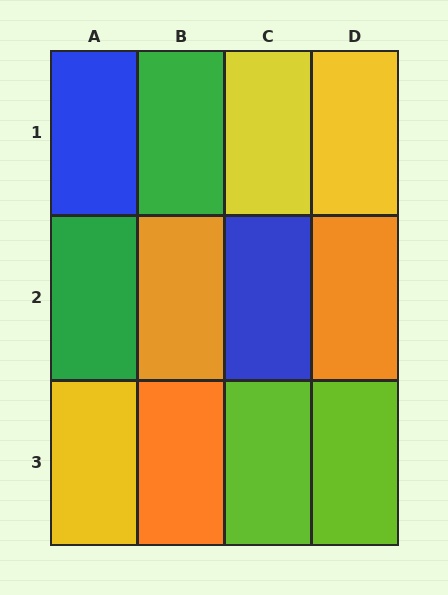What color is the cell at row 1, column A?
Blue.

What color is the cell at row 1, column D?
Yellow.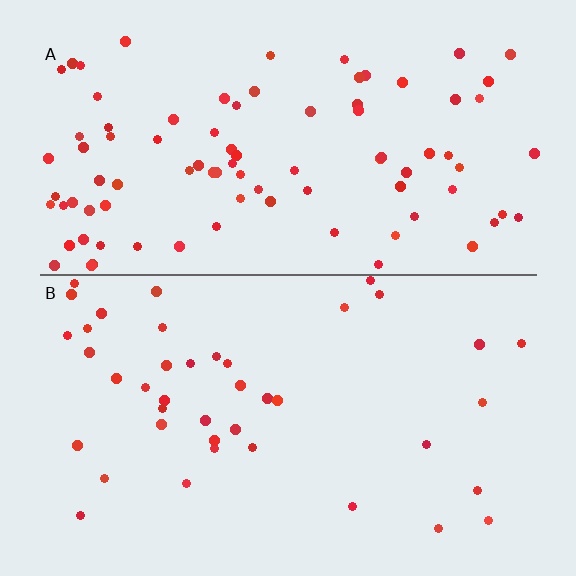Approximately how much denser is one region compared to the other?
Approximately 2.1× — region A over region B.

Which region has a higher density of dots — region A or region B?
A (the top).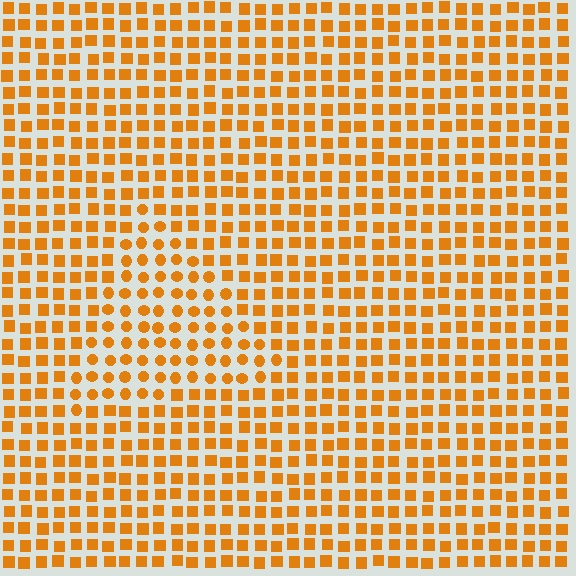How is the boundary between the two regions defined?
The boundary is defined by a change in element shape: circles inside vs. squares outside. All elements share the same color and spacing.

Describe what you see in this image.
The image is filled with small orange elements arranged in a uniform grid. A triangle-shaped region contains circles, while the surrounding area contains squares. The boundary is defined purely by the change in element shape.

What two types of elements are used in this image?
The image uses circles inside the triangle region and squares outside it.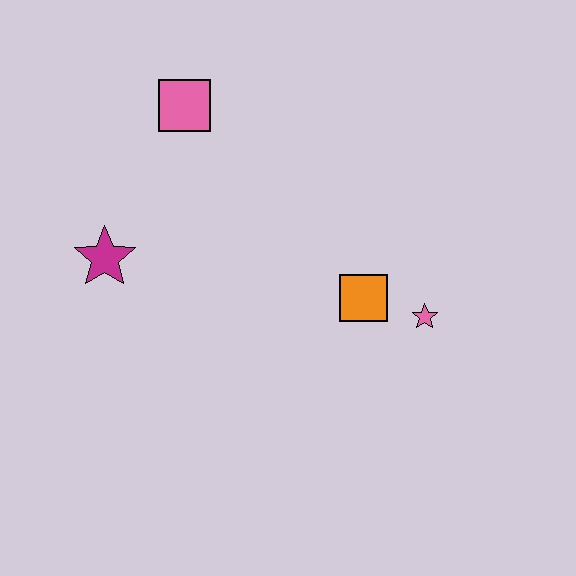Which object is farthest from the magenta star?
The pink star is farthest from the magenta star.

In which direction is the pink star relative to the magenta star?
The pink star is to the right of the magenta star.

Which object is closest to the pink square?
The magenta star is closest to the pink square.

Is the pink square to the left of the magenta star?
No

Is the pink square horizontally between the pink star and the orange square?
No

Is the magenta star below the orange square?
No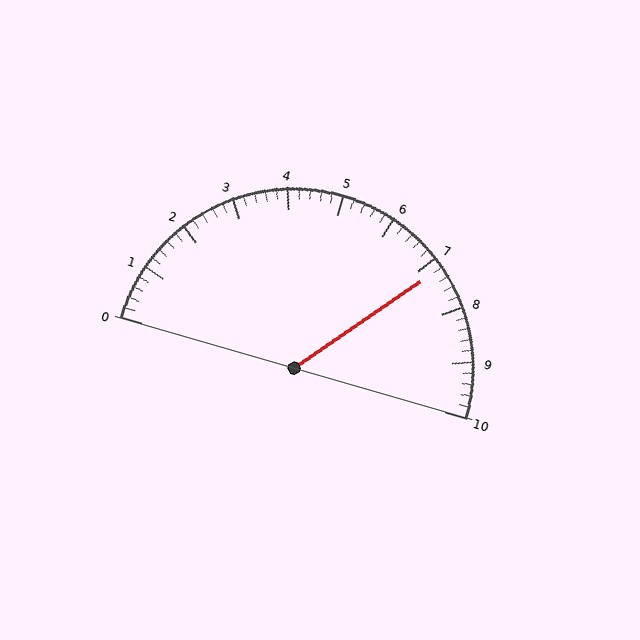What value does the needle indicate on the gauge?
The needle indicates approximately 7.2.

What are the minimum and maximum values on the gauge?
The gauge ranges from 0 to 10.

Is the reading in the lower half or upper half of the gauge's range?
The reading is in the upper half of the range (0 to 10).